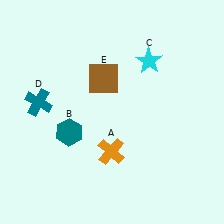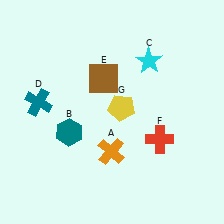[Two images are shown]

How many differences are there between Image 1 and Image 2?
There are 2 differences between the two images.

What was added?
A red cross (F), a yellow pentagon (G) were added in Image 2.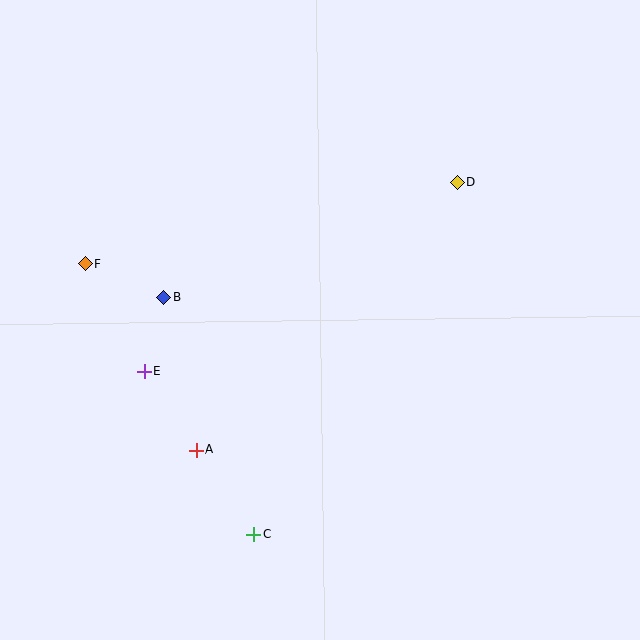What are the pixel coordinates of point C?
Point C is at (253, 534).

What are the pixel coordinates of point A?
Point A is at (196, 450).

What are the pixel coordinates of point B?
Point B is at (163, 297).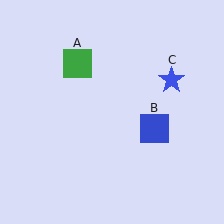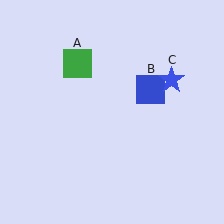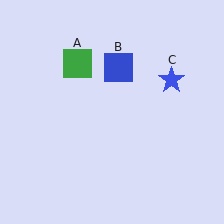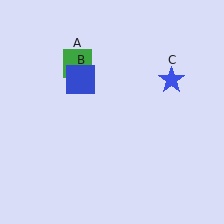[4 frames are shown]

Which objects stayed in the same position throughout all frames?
Green square (object A) and blue star (object C) remained stationary.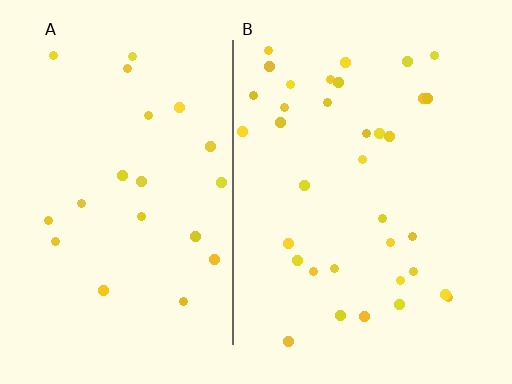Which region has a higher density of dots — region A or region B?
B (the right).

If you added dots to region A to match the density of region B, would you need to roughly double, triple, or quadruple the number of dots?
Approximately double.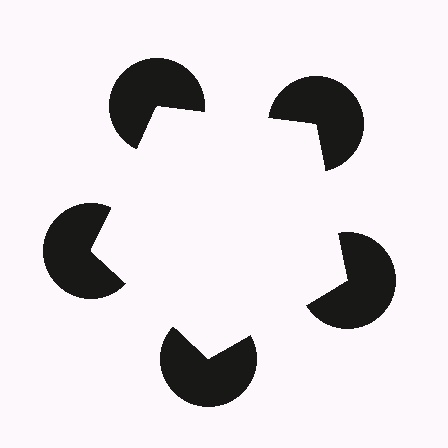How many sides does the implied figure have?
5 sides.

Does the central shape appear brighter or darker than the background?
It typically appears slightly brighter than the background, even though no actual brightness change is drawn.